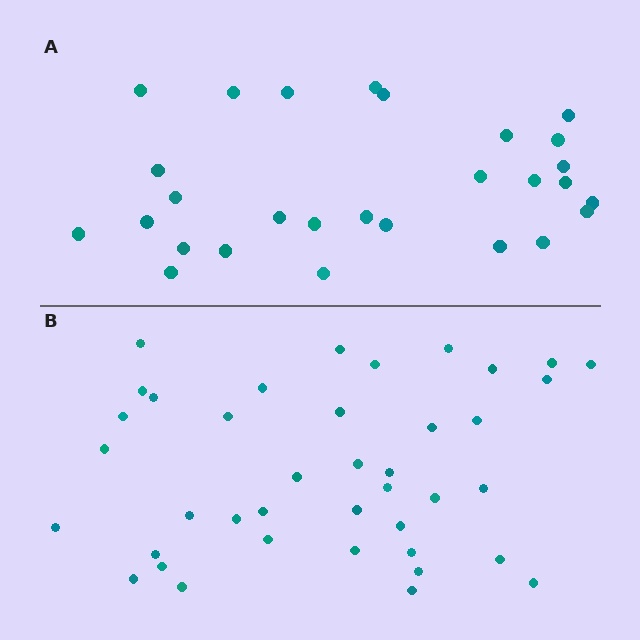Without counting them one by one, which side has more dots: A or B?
Region B (the bottom region) has more dots.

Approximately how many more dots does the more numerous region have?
Region B has roughly 12 or so more dots than region A.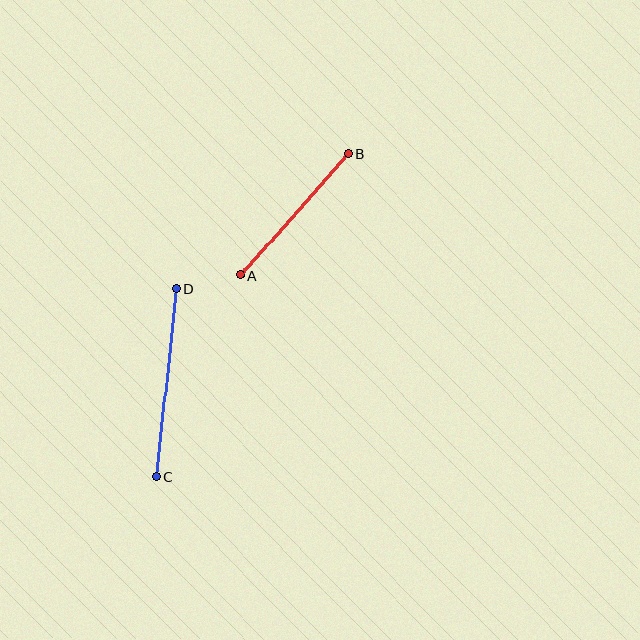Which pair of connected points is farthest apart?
Points C and D are farthest apart.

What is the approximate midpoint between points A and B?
The midpoint is at approximately (294, 214) pixels.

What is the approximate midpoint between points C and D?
The midpoint is at approximately (166, 383) pixels.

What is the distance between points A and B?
The distance is approximately 162 pixels.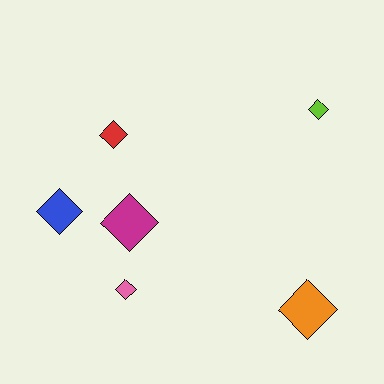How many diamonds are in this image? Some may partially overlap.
There are 6 diamonds.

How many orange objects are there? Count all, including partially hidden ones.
There is 1 orange object.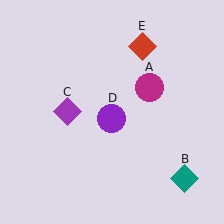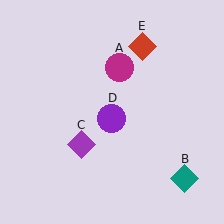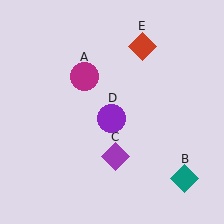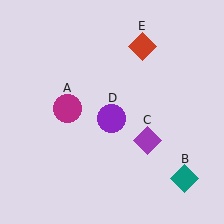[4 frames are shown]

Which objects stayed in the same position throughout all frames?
Teal diamond (object B) and purple circle (object D) and red diamond (object E) remained stationary.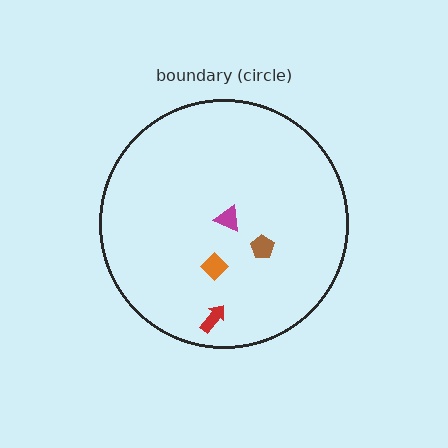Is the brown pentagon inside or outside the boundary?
Inside.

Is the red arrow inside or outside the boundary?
Inside.